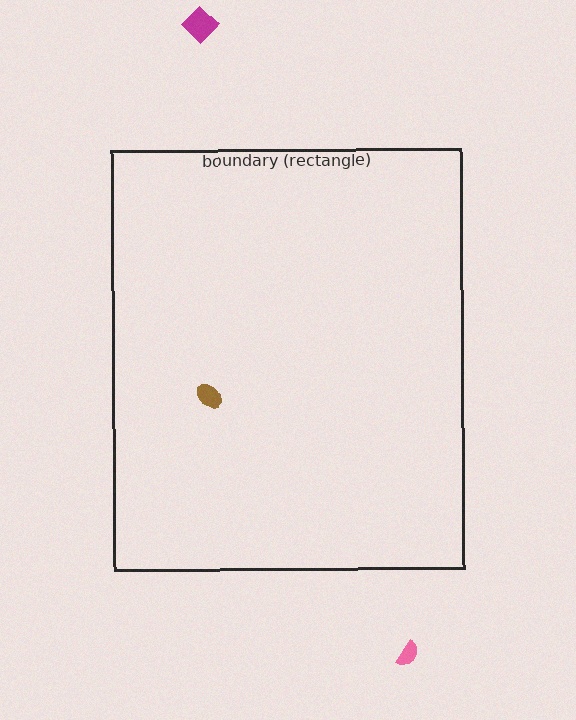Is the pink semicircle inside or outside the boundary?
Outside.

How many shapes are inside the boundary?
1 inside, 2 outside.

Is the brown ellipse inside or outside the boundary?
Inside.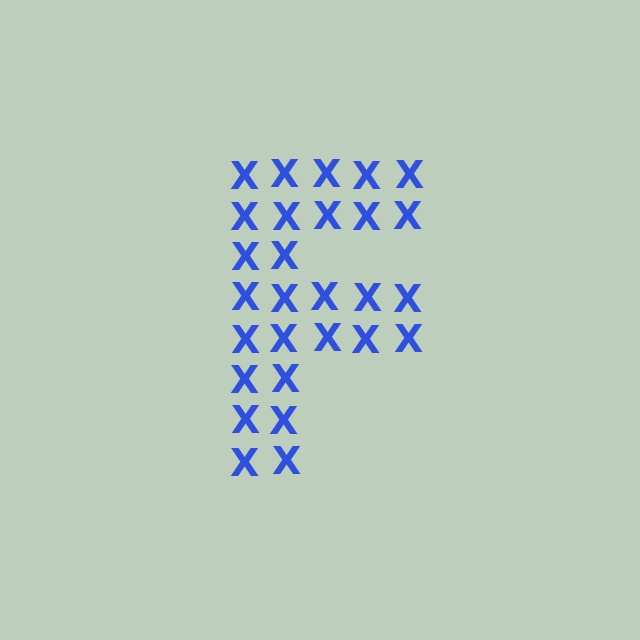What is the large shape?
The large shape is the letter F.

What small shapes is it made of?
It is made of small letter X's.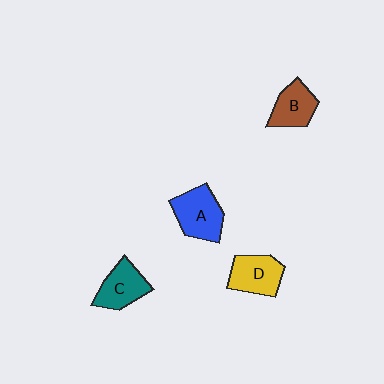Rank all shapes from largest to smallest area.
From largest to smallest: A (blue), D (yellow), C (teal), B (brown).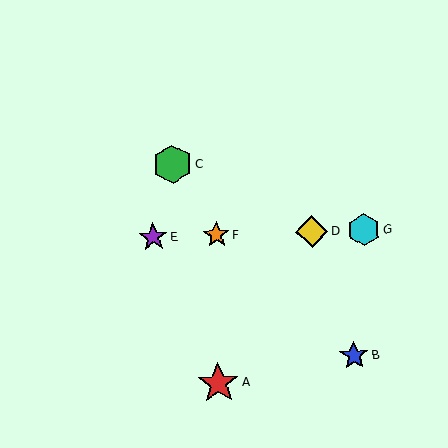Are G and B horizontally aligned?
No, G is at y≈230 and B is at y≈355.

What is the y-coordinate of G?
Object G is at y≈230.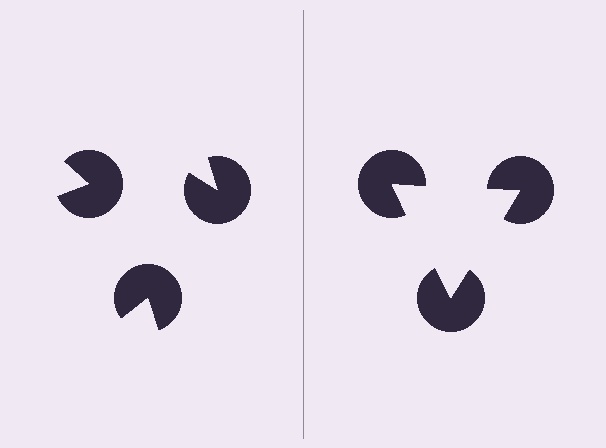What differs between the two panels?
The pac-man discs are positioned identically on both sides; only the wedge orientations differ. On the right they align to a triangle; on the left they are misaligned.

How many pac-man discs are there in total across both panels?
6 — 3 on each side.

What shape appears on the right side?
An illusory triangle.